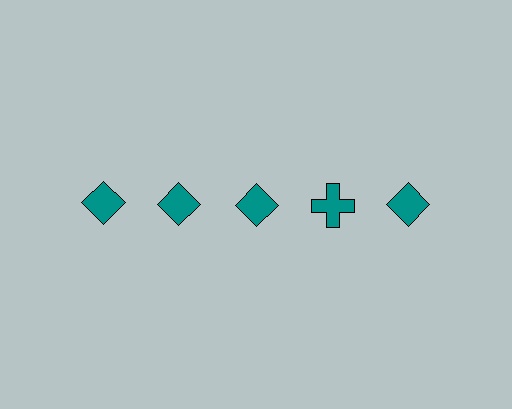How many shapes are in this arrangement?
There are 5 shapes arranged in a grid pattern.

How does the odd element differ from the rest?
It has a different shape: cross instead of diamond.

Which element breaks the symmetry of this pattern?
The teal cross in the top row, second from right column breaks the symmetry. All other shapes are teal diamonds.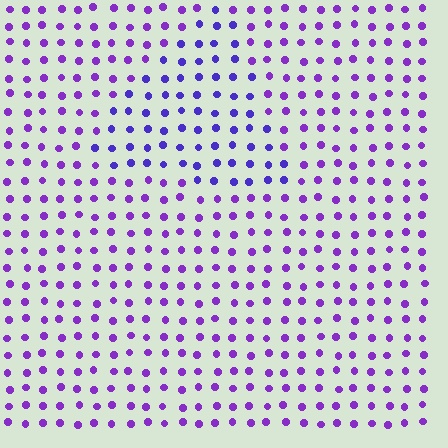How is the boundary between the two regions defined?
The boundary is defined purely by a slight shift in hue (about 25 degrees). Spacing, size, and orientation are identical on both sides.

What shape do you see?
I see a triangle.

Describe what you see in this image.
The image is filled with small purple elements in a uniform arrangement. A triangle-shaped region is visible where the elements are tinted to a slightly different hue, forming a subtle color boundary.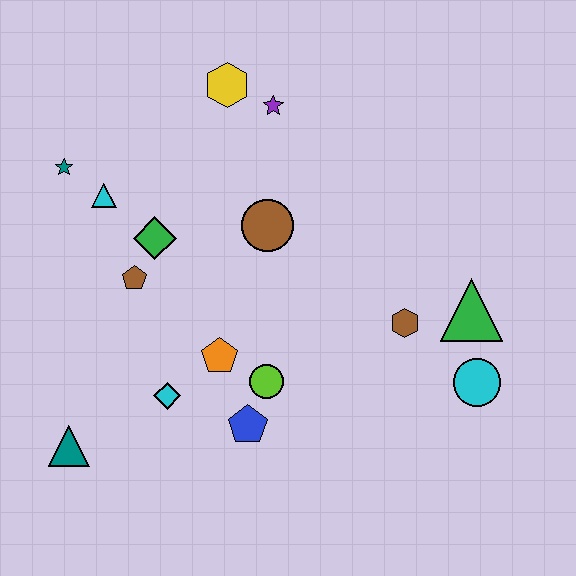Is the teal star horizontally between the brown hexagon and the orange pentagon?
No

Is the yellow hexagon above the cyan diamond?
Yes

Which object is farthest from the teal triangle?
The green triangle is farthest from the teal triangle.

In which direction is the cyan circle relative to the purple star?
The cyan circle is below the purple star.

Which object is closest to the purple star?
The yellow hexagon is closest to the purple star.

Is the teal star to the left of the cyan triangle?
Yes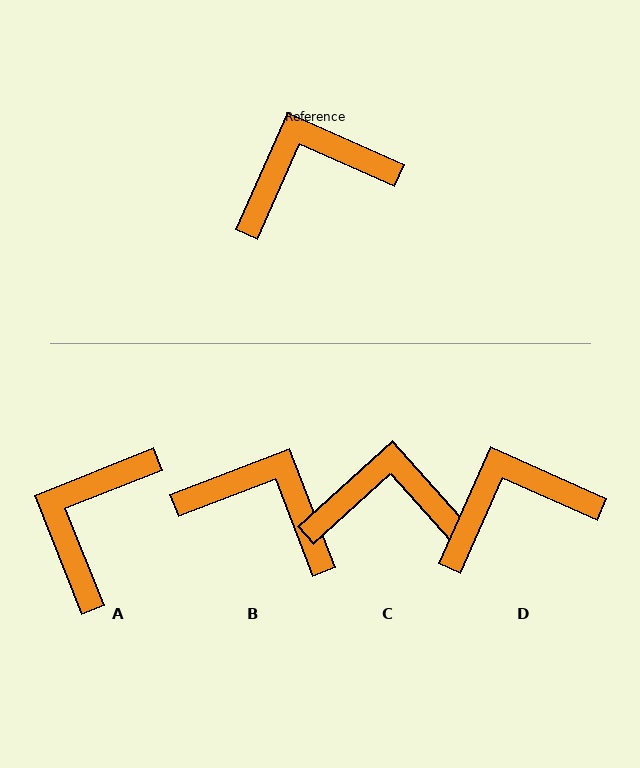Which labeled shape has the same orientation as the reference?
D.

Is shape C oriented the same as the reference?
No, it is off by about 24 degrees.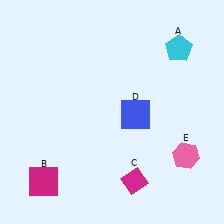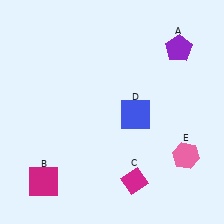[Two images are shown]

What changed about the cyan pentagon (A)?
In Image 1, A is cyan. In Image 2, it changed to purple.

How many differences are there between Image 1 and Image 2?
There is 1 difference between the two images.